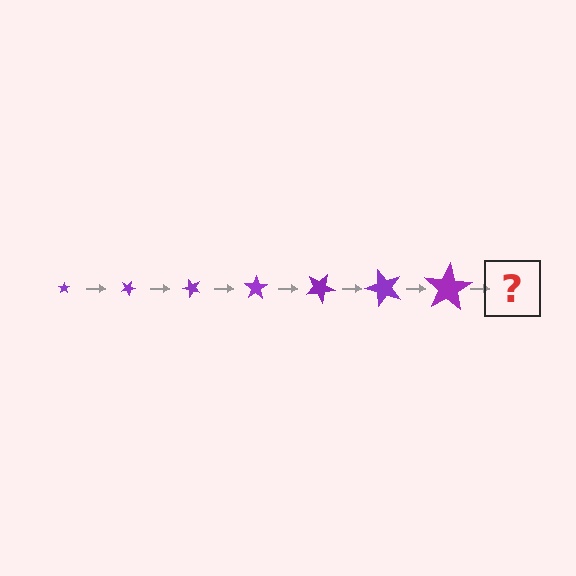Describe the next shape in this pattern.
It should be a star, larger than the previous one and rotated 175 degrees from the start.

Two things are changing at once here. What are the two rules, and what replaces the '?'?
The two rules are that the star grows larger each step and it rotates 25 degrees each step. The '?' should be a star, larger than the previous one and rotated 175 degrees from the start.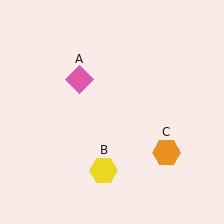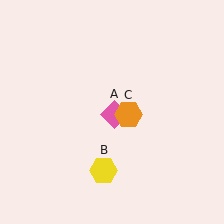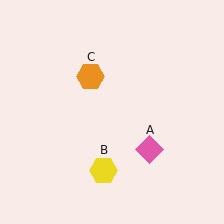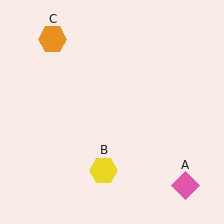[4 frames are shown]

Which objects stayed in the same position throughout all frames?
Yellow hexagon (object B) remained stationary.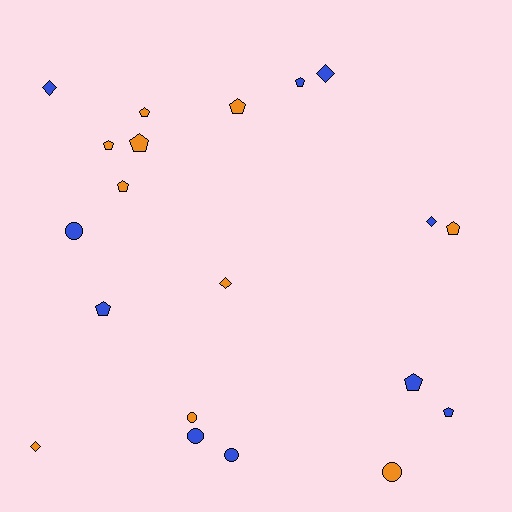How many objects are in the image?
There are 20 objects.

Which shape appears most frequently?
Pentagon, with 10 objects.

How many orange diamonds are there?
There are 2 orange diamonds.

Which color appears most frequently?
Orange, with 10 objects.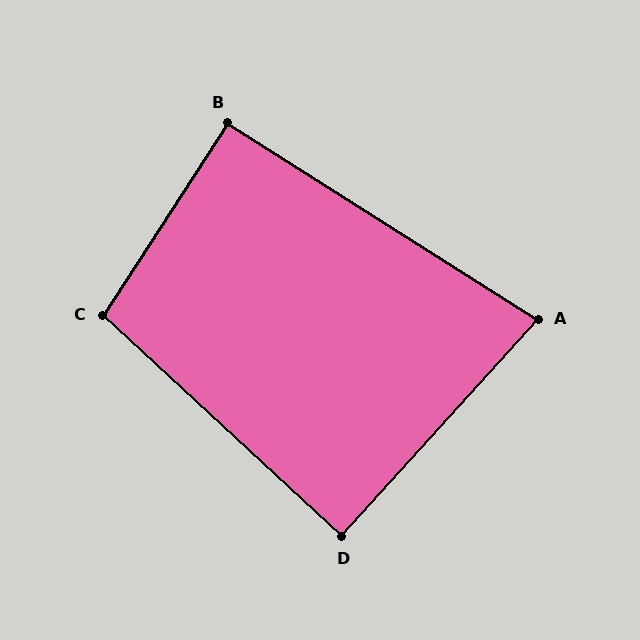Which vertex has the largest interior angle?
C, at approximately 100 degrees.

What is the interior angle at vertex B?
Approximately 91 degrees (approximately right).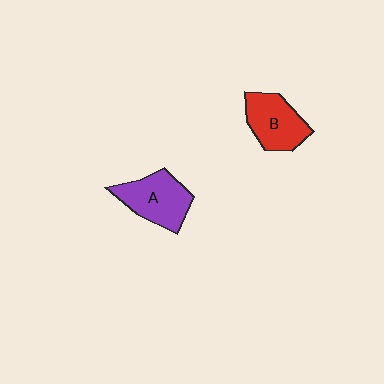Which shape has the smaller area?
Shape B (red).